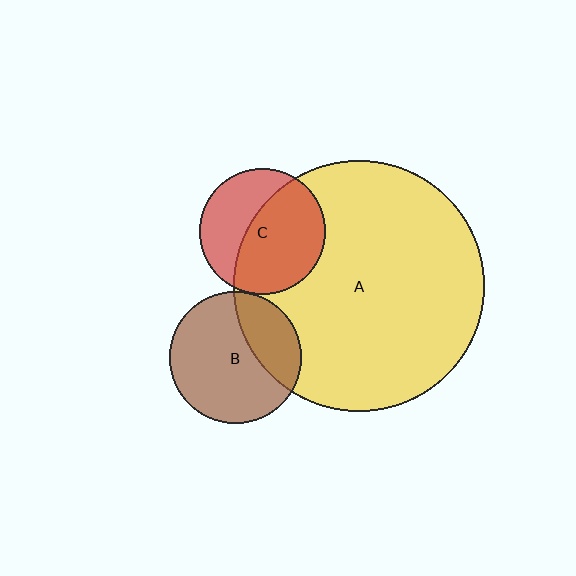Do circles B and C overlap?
Yes.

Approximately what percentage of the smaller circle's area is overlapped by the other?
Approximately 5%.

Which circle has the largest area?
Circle A (yellow).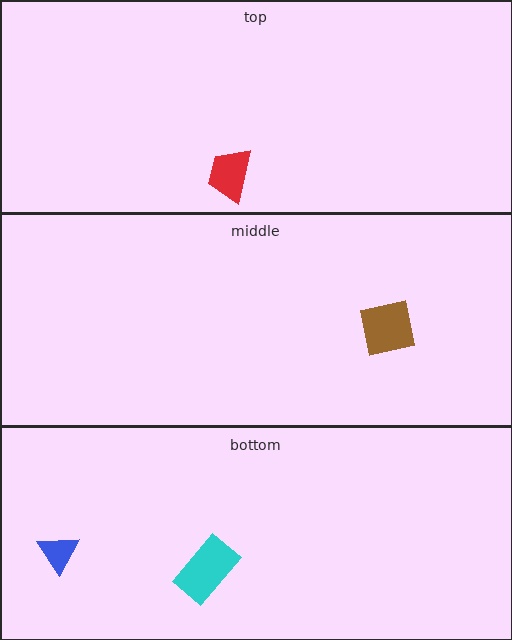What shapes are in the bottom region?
The blue triangle, the cyan rectangle.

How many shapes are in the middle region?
1.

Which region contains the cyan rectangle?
The bottom region.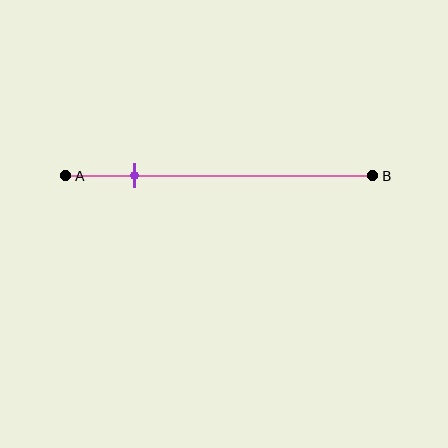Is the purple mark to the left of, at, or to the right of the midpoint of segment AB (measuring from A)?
The purple mark is to the left of the midpoint of segment AB.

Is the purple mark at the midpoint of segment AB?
No, the mark is at about 20% from A, not at the 50% midpoint.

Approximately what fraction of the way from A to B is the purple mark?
The purple mark is approximately 20% of the way from A to B.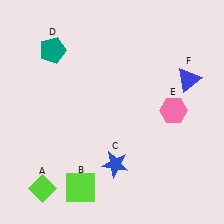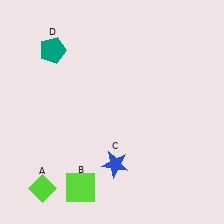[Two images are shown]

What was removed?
The blue triangle (F), the pink hexagon (E) were removed in Image 2.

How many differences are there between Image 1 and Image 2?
There are 2 differences between the two images.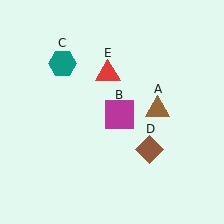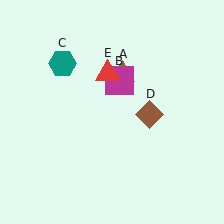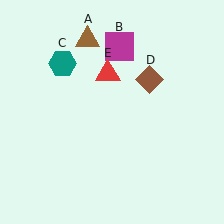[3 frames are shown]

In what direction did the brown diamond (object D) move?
The brown diamond (object D) moved up.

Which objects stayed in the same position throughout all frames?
Teal hexagon (object C) and red triangle (object E) remained stationary.